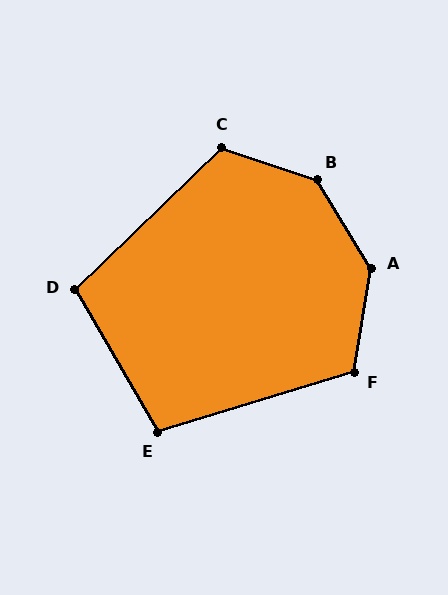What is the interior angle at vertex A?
Approximately 139 degrees (obtuse).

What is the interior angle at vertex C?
Approximately 117 degrees (obtuse).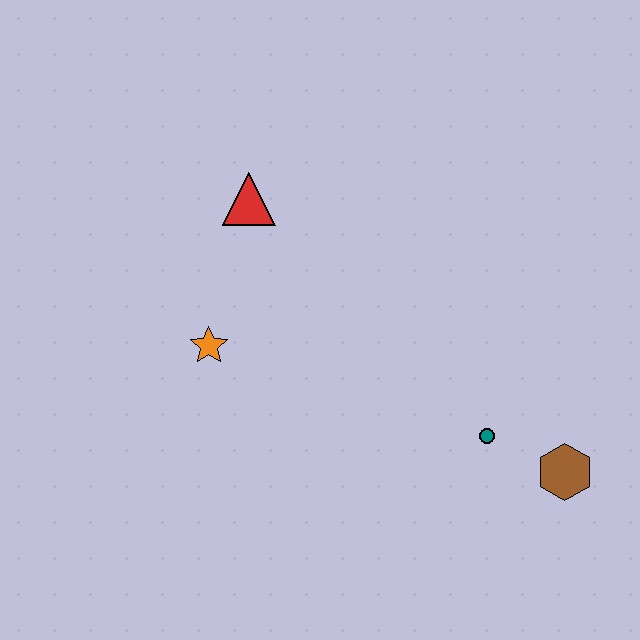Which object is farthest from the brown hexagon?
The red triangle is farthest from the brown hexagon.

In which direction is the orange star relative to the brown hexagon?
The orange star is to the left of the brown hexagon.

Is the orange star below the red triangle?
Yes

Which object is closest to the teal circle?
The brown hexagon is closest to the teal circle.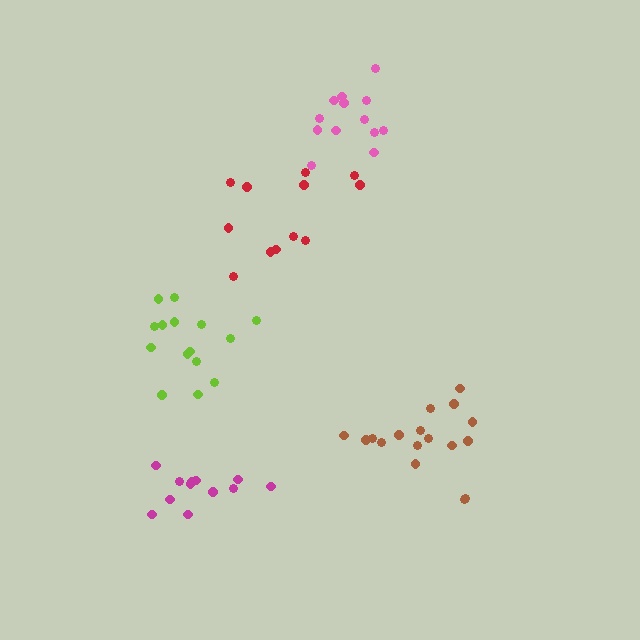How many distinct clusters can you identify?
There are 5 distinct clusters.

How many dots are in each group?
Group 1: 17 dots, Group 2: 13 dots, Group 3: 15 dots, Group 4: 12 dots, Group 5: 12 dots (69 total).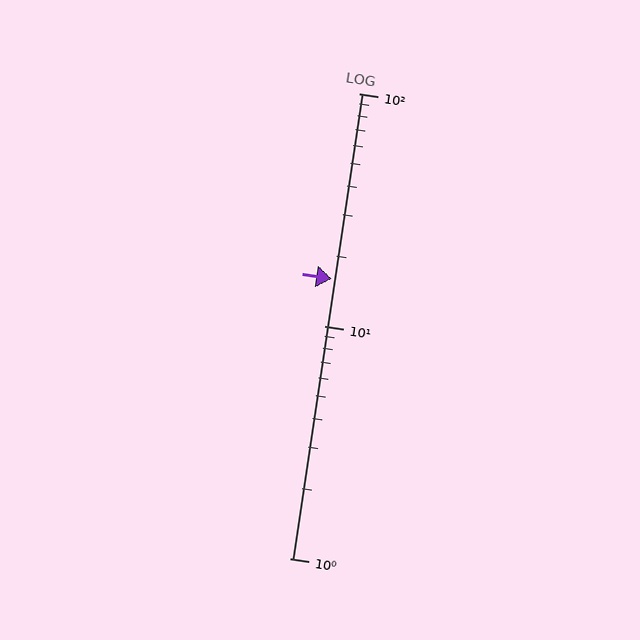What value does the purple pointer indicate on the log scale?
The pointer indicates approximately 16.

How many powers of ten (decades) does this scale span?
The scale spans 2 decades, from 1 to 100.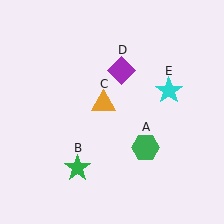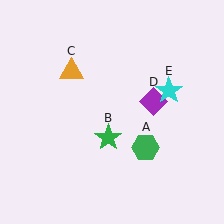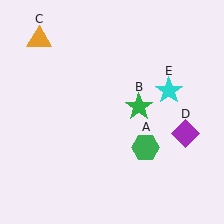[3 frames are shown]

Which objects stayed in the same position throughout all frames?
Green hexagon (object A) and cyan star (object E) remained stationary.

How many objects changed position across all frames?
3 objects changed position: green star (object B), orange triangle (object C), purple diamond (object D).